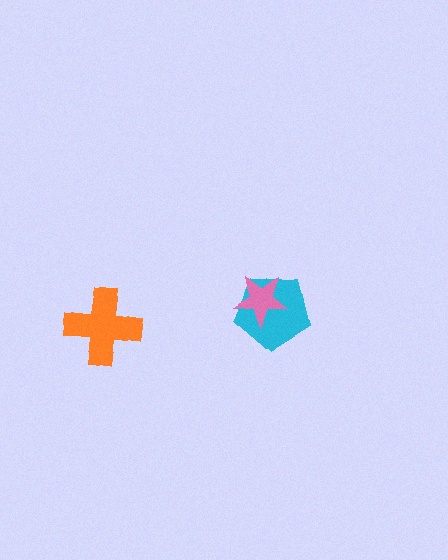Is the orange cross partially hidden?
No, no other shape covers it.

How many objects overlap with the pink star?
1 object overlaps with the pink star.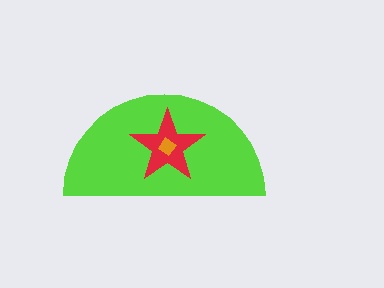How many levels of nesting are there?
3.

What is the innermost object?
The orange diamond.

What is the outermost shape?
The lime semicircle.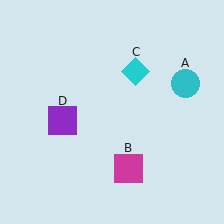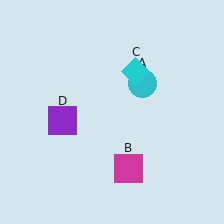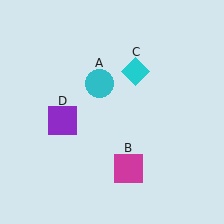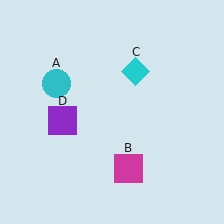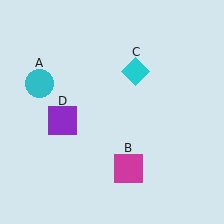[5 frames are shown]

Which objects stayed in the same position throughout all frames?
Magenta square (object B) and cyan diamond (object C) and purple square (object D) remained stationary.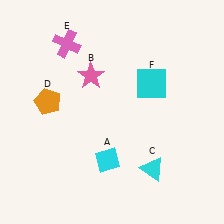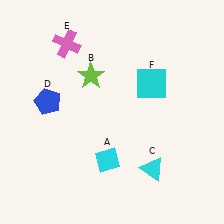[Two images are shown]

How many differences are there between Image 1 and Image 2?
There are 2 differences between the two images.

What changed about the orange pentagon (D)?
In Image 1, D is orange. In Image 2, it changed to blue.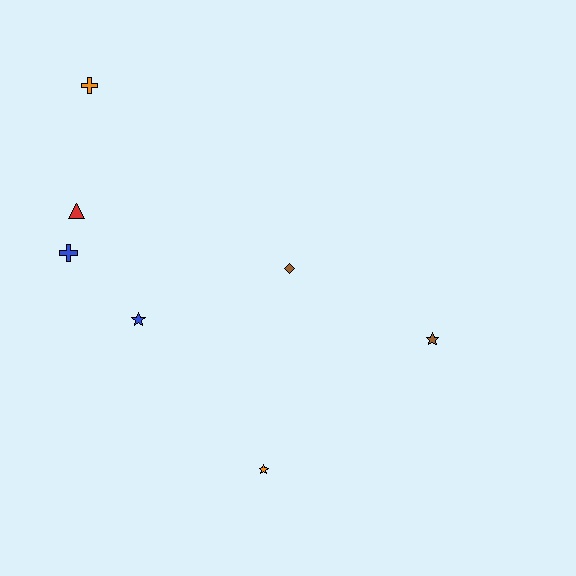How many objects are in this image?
There are 7 objects.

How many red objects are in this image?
There is 1 red object.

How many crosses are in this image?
There are 2 crosses.